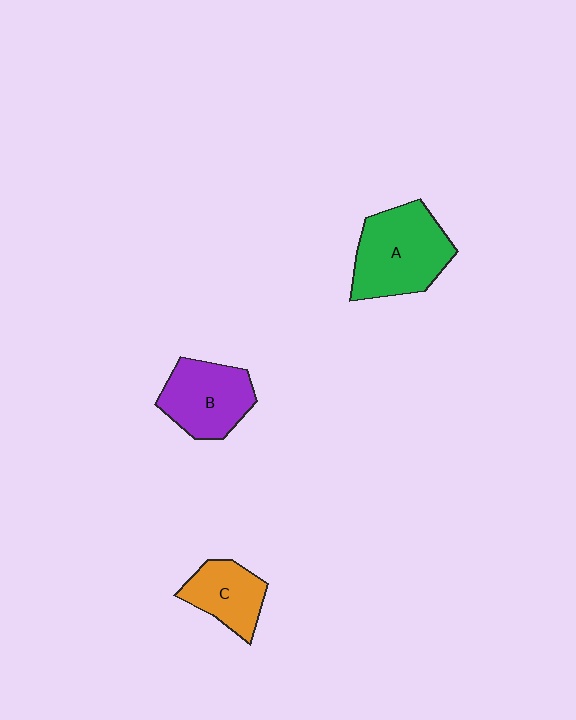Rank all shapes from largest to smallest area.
From largest to smallest: A (green), B (purple), C (orange).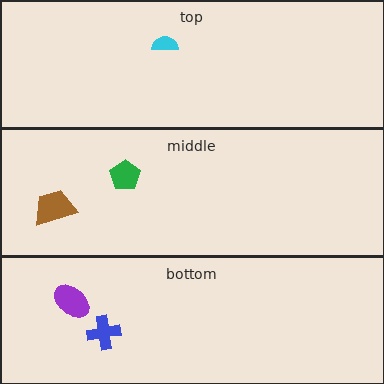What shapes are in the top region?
The cyan semicircle.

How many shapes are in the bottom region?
2.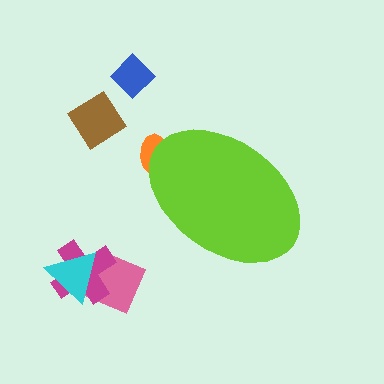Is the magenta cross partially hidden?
No, the magenta cross is fully visible.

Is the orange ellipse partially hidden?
Yes, the orange ellipse is partially hidden behind the lime ellipse.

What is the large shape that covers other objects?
A lime ellipse.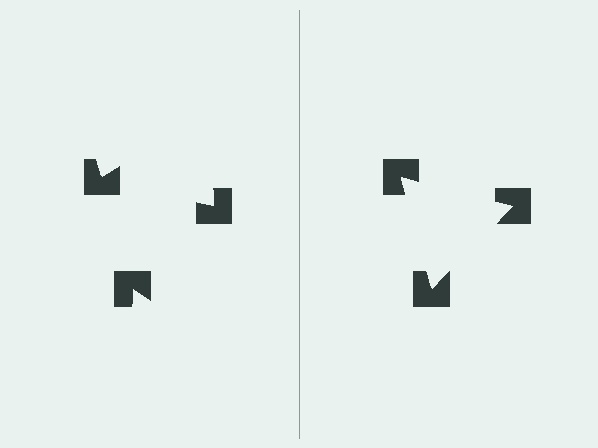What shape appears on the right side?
An illusory triangle.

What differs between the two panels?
The notched squares are positioned identically on both sides; only the wedge orientations differ. On the right they align to a triangle; on the left they are misaligned.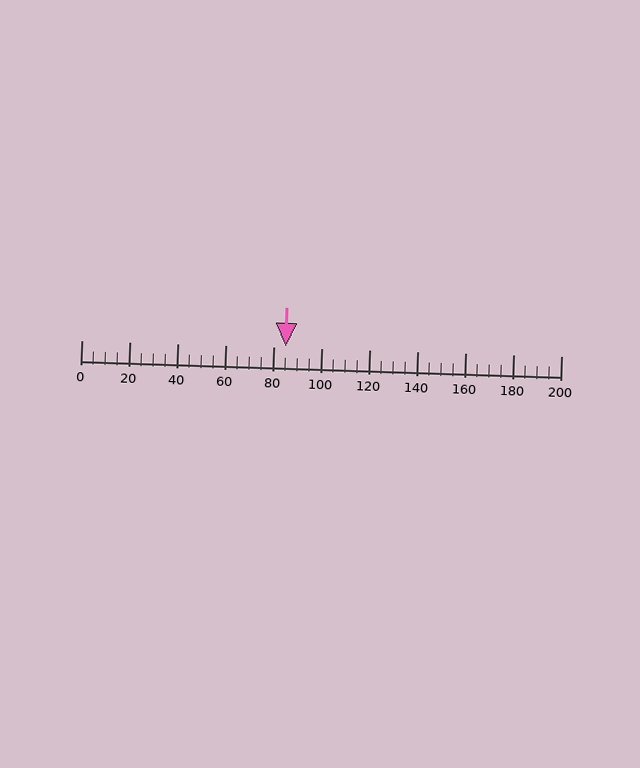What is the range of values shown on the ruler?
The ruler shows values from 0 to 200.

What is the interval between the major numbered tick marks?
The major tick marks are spaced 20 units apart.